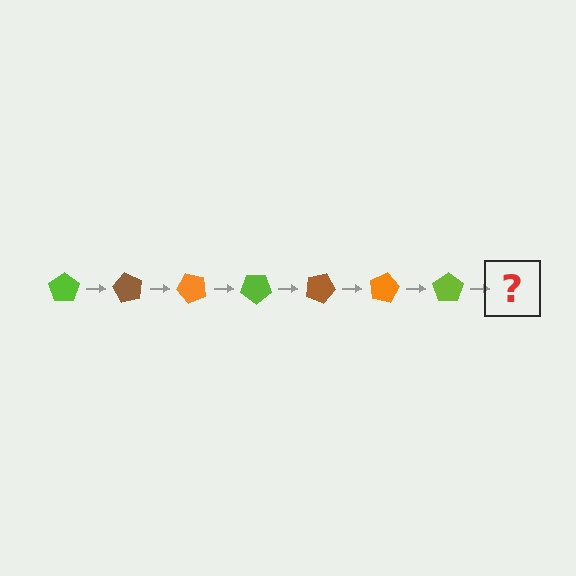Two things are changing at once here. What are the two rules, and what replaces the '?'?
The two rules are that it rotates 60 degrees each step and the color cycles through lime, brown, and orange. The '?' should be a brown pentagon, rotated 420 degrees from the start.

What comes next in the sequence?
The next element should be a brown pentagon, rotated 420 degrees from the start.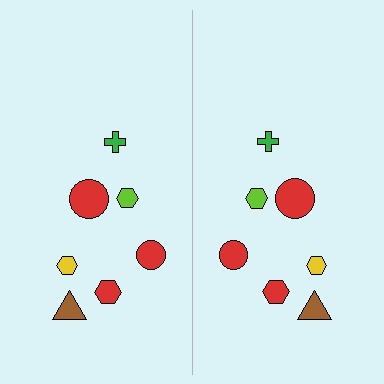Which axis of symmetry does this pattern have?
The pattern has a vertical axis of symmetry running through the center of the image.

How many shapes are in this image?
There are 14 shapes in this image.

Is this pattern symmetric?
Yes, this pattern has bilateral (reflection) symmetry.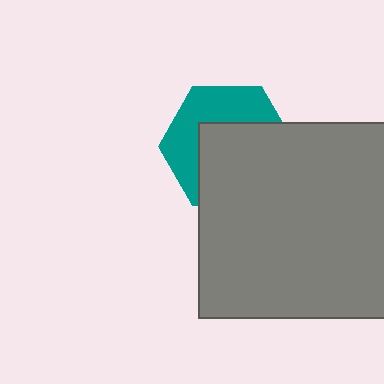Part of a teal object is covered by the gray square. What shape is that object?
It is a hexagon.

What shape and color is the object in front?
The object in front is a gray square.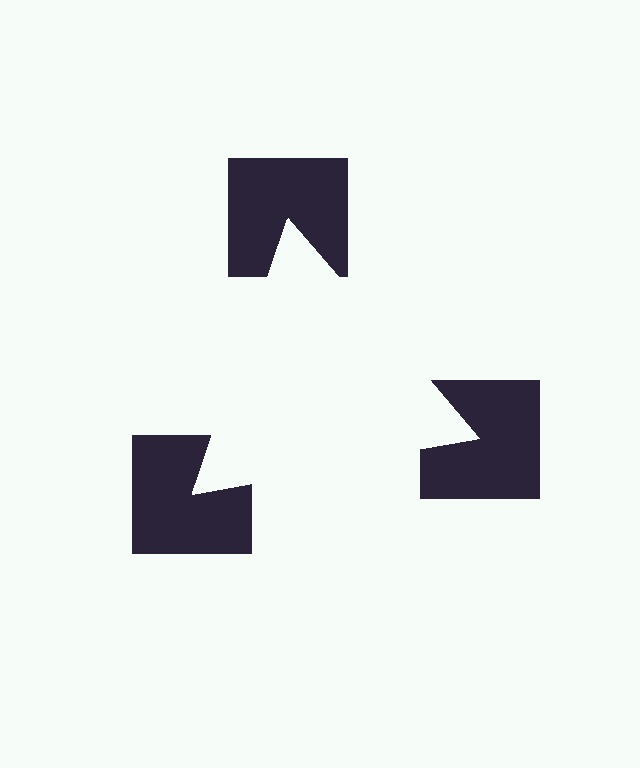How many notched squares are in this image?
There are 3 — one at each vertex of the illusory triangle.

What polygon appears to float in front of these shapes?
An illusory triangle — its edges are inferred from the aligned wedge cuts in the notched squares, not physically drawn.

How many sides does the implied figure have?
3 sides.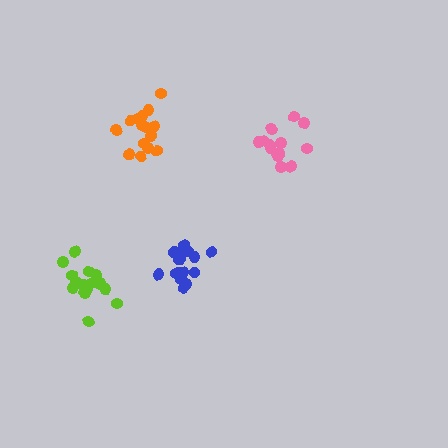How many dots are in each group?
Group 1: 18 dots, Group 2: 15 dots, Group 3: 14 dots, Group 4: 17 dots (64 total).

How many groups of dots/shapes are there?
There are 4 groups.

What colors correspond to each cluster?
The clusters are colored: lime, orange, pink, blue.